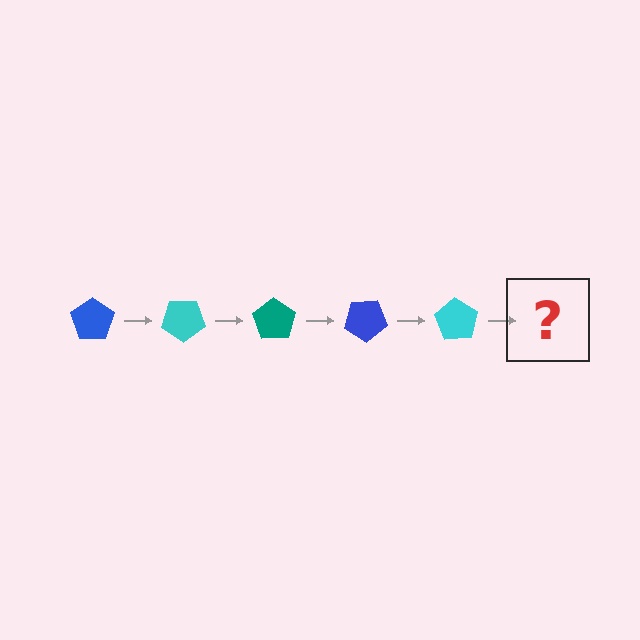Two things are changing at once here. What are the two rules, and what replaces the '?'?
The two rules are that it rotates 35 degrees each step and the color cycles through blue, cyan, and teal. The '?' should be a teal pentagon, rotated 175 degrees from the start.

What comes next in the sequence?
The next element should be a teal pentagon, rotated 175 degrees from the start.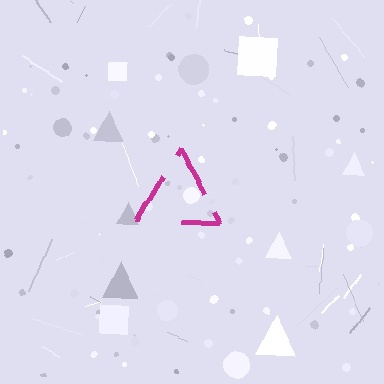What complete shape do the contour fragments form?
The contour fragments form a triangle.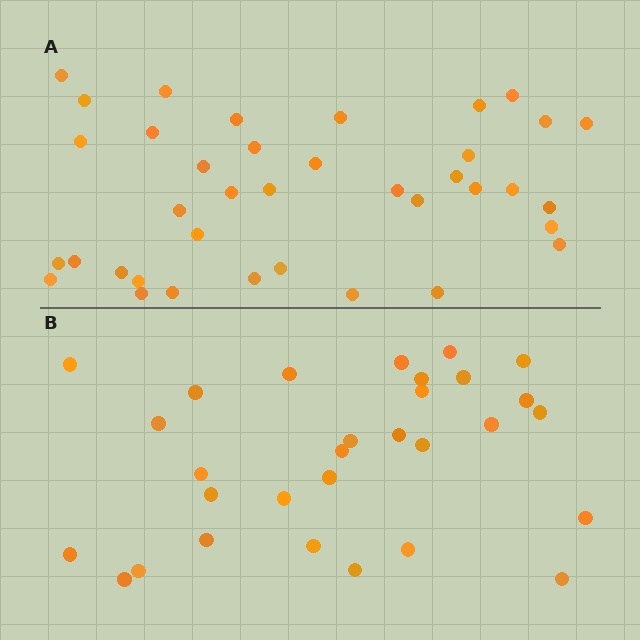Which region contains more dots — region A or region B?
Region A (the top region) has more dots.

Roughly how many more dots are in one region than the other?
Region A has roughly 8 or so more dots than region B.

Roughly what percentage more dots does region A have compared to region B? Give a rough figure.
About 25% more.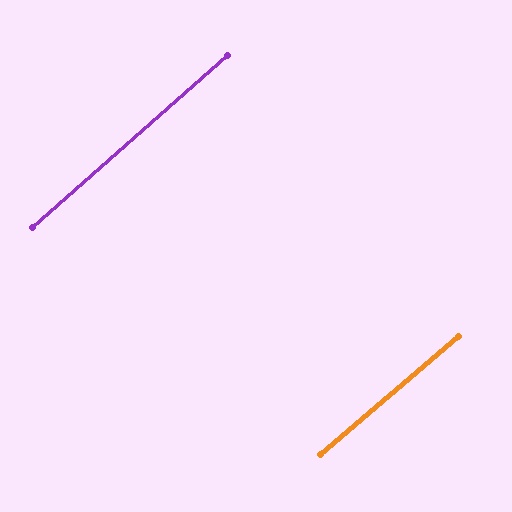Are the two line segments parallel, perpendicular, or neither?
Parallel — their directions differ by only 0.9°.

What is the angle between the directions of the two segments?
Approximately 1 degree.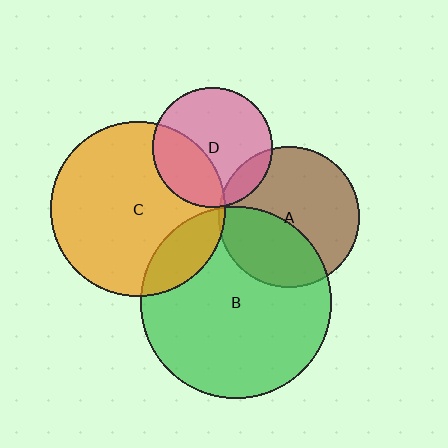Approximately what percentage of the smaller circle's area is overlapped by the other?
Approximately 15%.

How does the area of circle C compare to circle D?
Approximately 2.1 times.